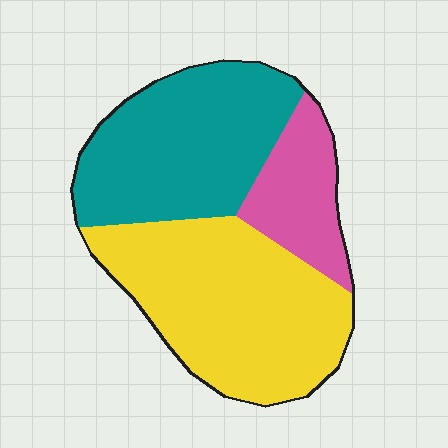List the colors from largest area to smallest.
From largest to smallest: yellow, teal, pink.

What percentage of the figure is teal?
Teal covers about 40% of the figure.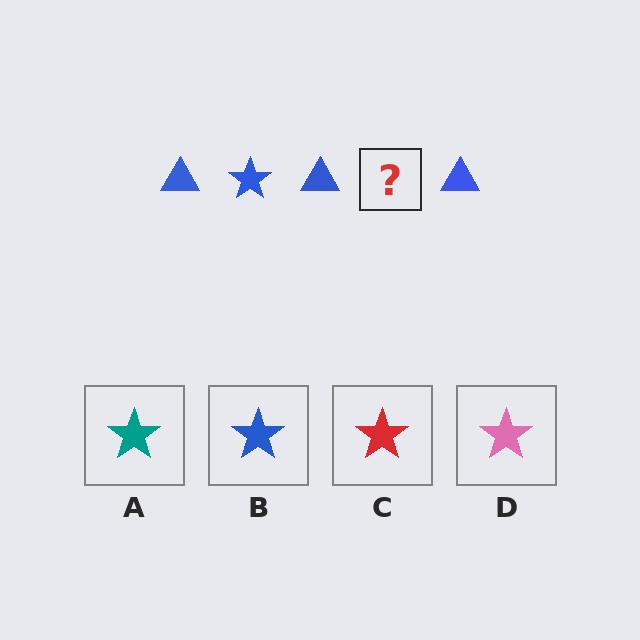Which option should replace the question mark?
Option B.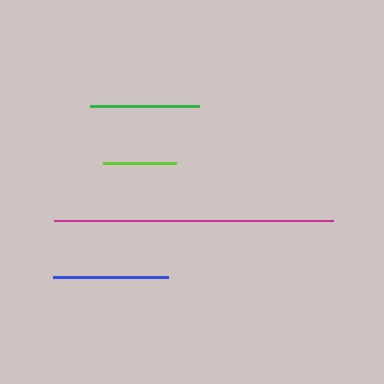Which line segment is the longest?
The magenta line is the longest at approximately 280 pixels.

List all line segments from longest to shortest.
From longest to shortest: magenta, blue, green, lime.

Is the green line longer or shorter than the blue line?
The blue line is longer than the green line.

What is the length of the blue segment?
The blue segment is approximately 115 pixels long.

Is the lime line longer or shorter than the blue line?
The blue line is longer than the lime line.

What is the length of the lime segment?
The lime segment is approximately 74 pixels long.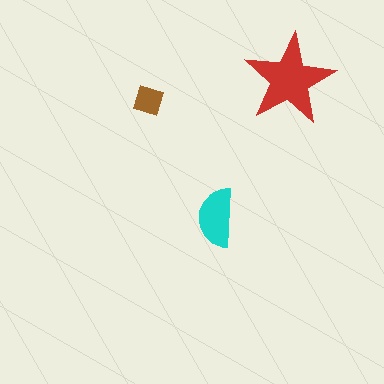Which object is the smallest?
The brown diamond.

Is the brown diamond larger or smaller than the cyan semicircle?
Smaller.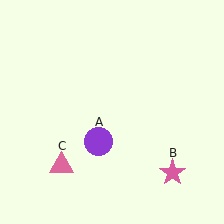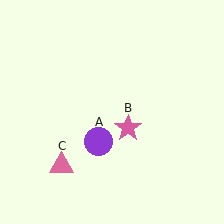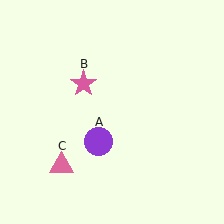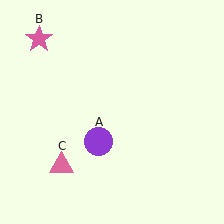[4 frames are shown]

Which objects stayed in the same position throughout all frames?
Purple circle (object A) and pink triangle (object C) remained stationary.